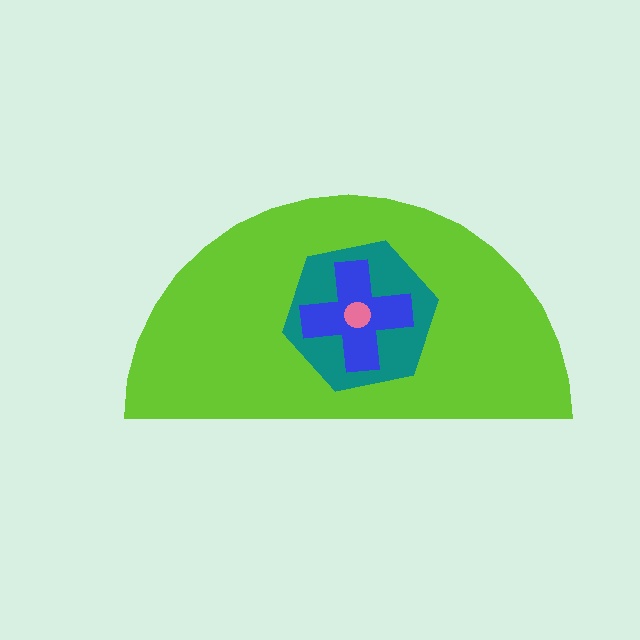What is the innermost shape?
The pink circle.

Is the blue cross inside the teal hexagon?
Yes.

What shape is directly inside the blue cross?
The pink circle.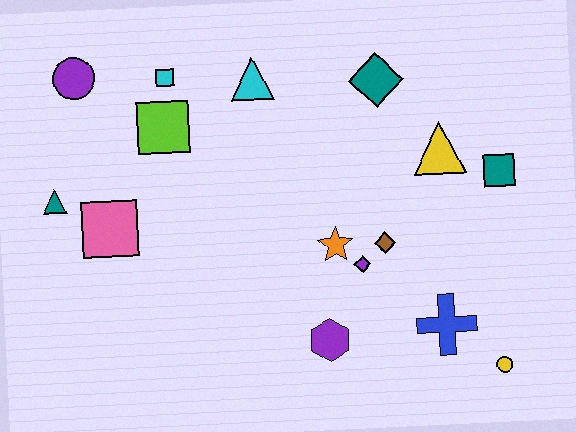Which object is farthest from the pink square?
The yellow circle is farthest from the pink square.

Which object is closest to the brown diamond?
The purple diamond is closest to the brown diamond.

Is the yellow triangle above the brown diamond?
Yes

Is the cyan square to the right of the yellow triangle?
No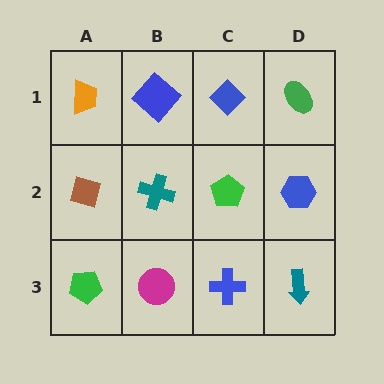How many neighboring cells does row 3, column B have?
3.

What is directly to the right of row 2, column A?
A teal cross.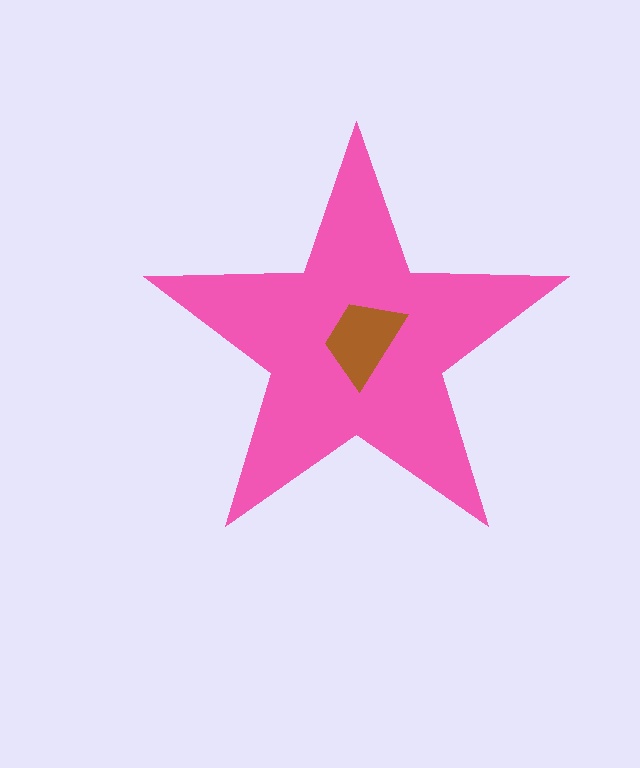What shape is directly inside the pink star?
The brown trapezoid.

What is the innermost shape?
The brown trapezoid.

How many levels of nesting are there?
2.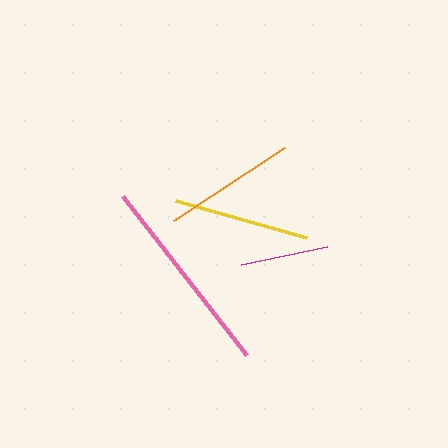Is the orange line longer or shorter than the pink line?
The pink line is longer than the orange line.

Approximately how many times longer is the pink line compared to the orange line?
The pink line is approximately 1.5 times the length of the orange line.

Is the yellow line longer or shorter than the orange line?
The yellow line is longer than the orange line.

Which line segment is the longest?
The pink line is the longest at approximately 202 pixels.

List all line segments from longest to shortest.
From longest to shortest: pink, yellow, orange, magenta.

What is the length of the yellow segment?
The yellow segment is approximately 137 pixels long.